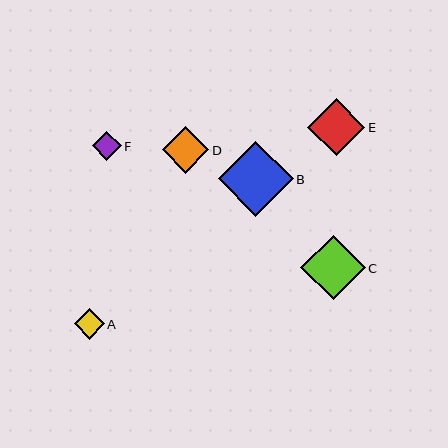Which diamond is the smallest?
Diamond F is the smallest with a size of approximately 29 pixels.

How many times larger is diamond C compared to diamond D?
Diamond C is approximately 1.4 times the size of diamond D.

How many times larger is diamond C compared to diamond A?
Diamond C is approximately 2.1 times the size of diamond A.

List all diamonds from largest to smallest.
From largest to smallest: B, C, E, D, A, F.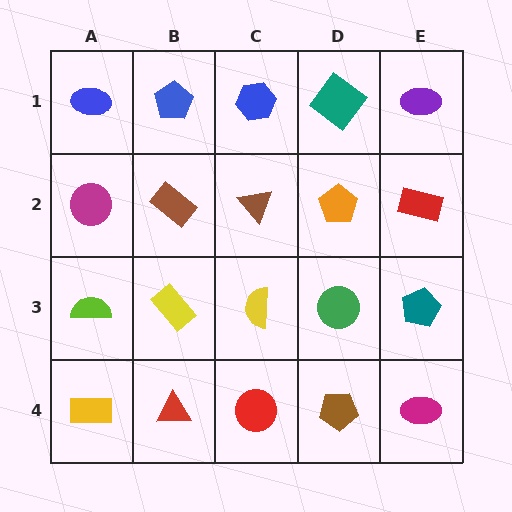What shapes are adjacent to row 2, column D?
A teal diamond (row 1, column D), a green circle (row 3, column D), a brown triangle (row 2, column C), a red rectangle (row 2, column E).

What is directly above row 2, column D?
A teal diamond.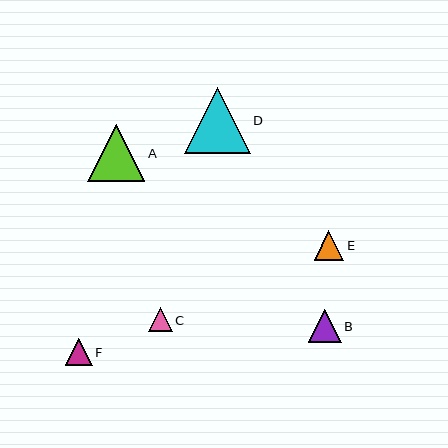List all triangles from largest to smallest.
From largest to smallest: D, A, B, E, F, C.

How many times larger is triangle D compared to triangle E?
Triangle D is approximately 2.2 times the size of triangle E.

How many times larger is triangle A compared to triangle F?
Triangle A is approximately 2.1 times the size of triangle F.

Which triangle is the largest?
Triangle D is the largest with a size of approximately 66 pixels.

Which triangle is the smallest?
Triangle C is the smallest with a size of approximately 24 pixels.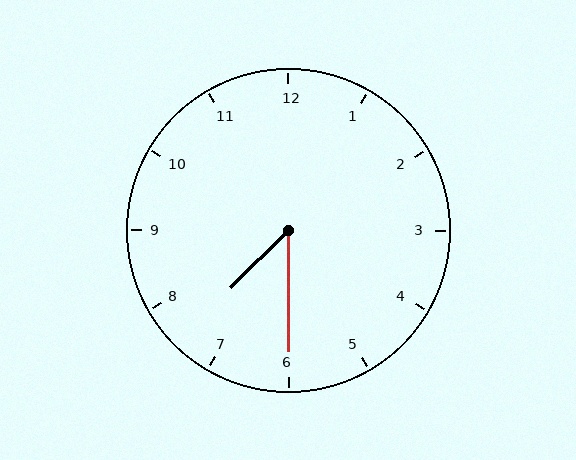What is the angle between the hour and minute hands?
Approximately 45 degrees.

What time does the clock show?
7:30.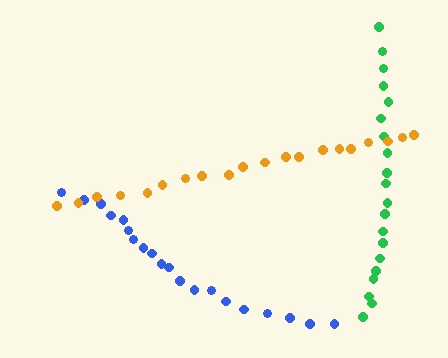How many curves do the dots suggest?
There are 3 distinct paths.